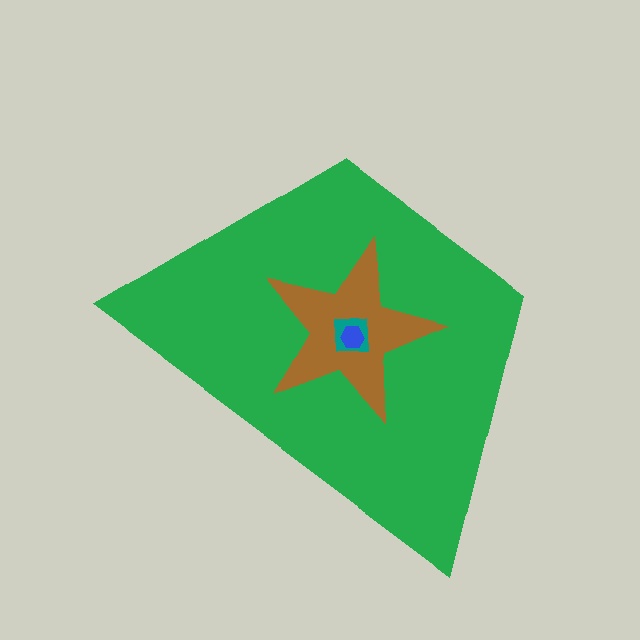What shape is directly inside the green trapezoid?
The brown star.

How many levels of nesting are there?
4.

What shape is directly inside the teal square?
The blue hexagon.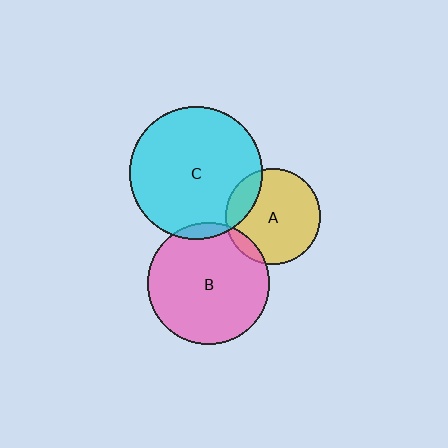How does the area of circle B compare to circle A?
Approximately 1.6 times.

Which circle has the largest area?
Circle C (cyan).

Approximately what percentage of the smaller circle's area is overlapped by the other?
Approximately 10%.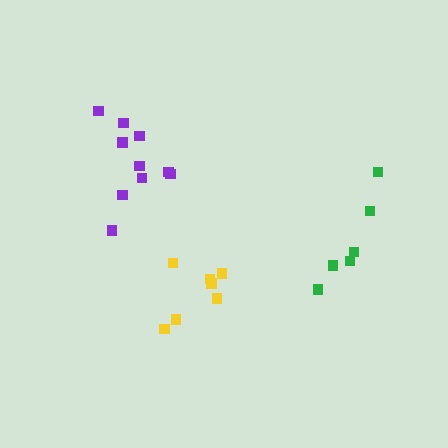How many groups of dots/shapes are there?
There are 3 groups.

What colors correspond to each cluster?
The clusters are colored: purple, yellow, green.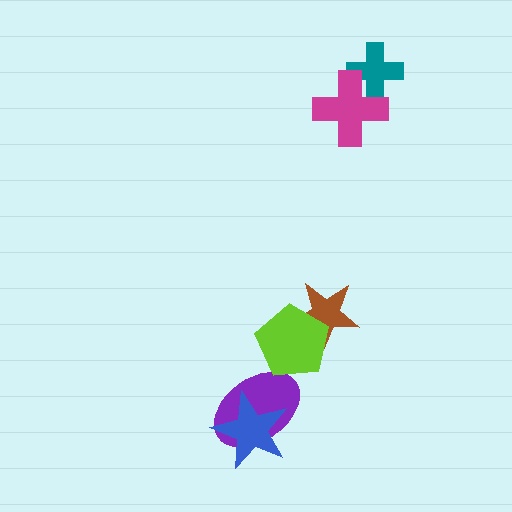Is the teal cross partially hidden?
Yes, it is partially covered by another shape.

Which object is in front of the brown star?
The lime pentagon is in front of the brown star.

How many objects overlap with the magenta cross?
1 object overlaps with the magenta cross.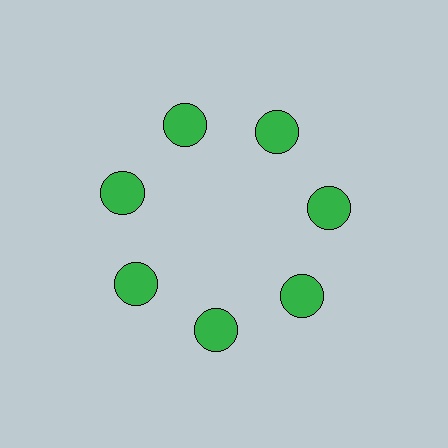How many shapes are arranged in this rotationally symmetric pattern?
There are 7 shapes, arranged in 7 groups of 1.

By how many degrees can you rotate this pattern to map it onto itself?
The pattern maps onto itself every 51 degrees of rotation.